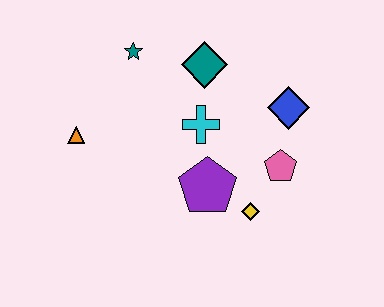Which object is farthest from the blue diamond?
The orange triangle is farthest from the blue diamond.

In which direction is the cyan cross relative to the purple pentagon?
The cyan cross is above the purple pentagon.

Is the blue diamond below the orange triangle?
No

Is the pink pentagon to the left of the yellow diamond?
No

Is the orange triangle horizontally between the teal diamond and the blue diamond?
No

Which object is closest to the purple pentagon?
The yellow diamond is closest to the purple pentagon.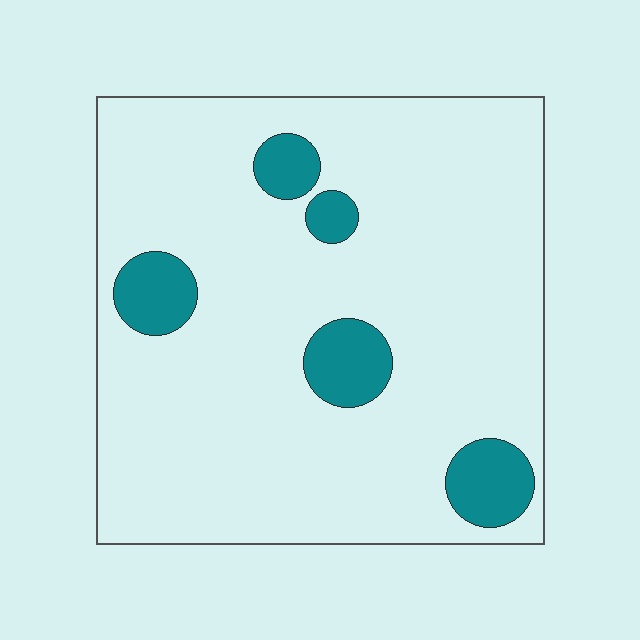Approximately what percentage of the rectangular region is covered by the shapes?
Approximately 10%.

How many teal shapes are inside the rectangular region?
5.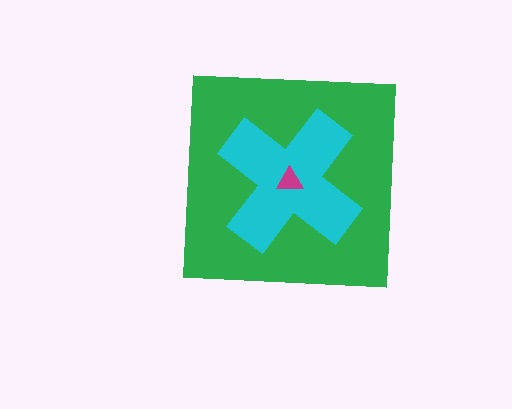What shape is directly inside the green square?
The cyan cross.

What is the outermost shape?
The green square.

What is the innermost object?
The magenta triangle.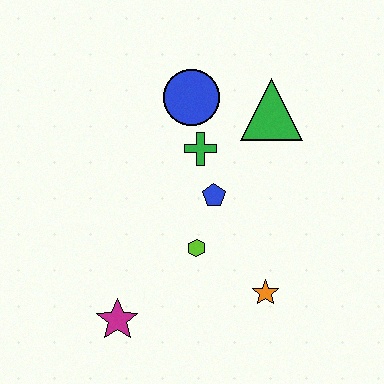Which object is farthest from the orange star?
The blue circle is farthest from the orange star.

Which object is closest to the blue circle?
The green cross is closest to the blue circle.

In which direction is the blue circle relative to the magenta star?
The blue circle is above the magenta star.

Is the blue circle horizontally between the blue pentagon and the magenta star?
Yes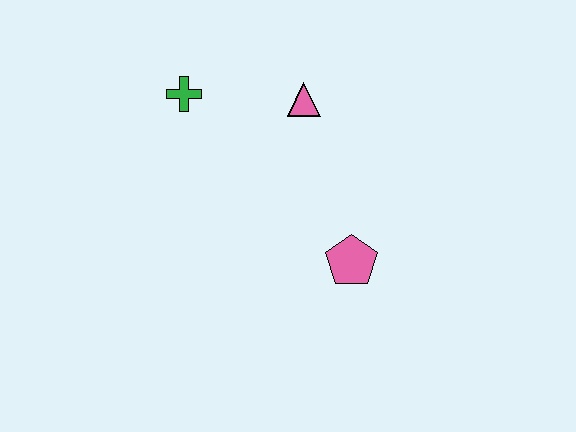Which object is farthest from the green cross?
The pink pentagon is farthest from the green cross.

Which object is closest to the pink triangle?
The green cross is closest to the pink triangle.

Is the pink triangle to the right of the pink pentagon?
No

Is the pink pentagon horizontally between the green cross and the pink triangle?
No